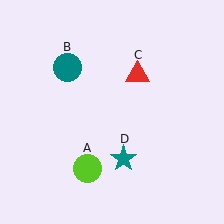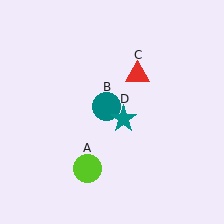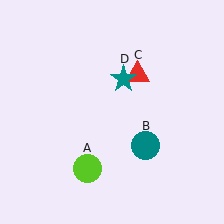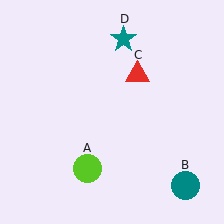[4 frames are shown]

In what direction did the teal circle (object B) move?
The teal circle (object B) moved down and to the right.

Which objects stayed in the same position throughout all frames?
Lime circle (object A) and red triangle (object C) remained stationary.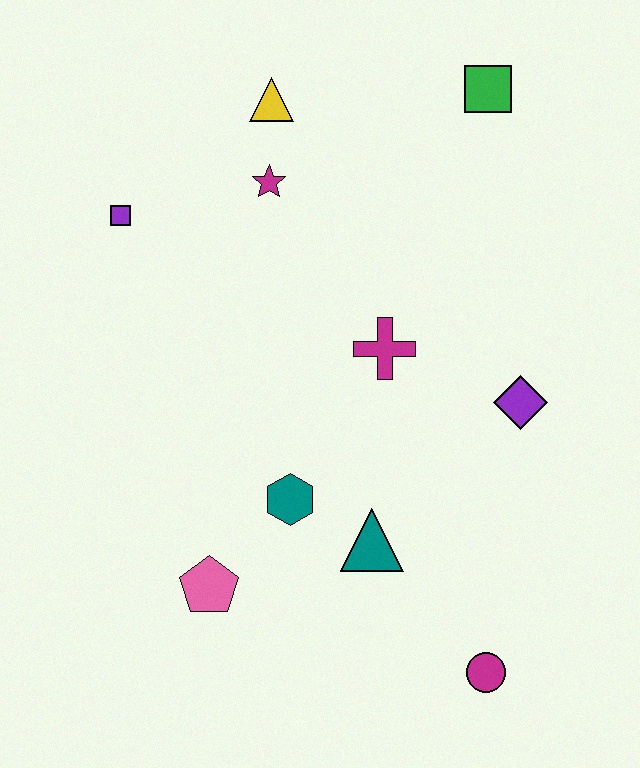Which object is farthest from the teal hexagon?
The green square is farthest from the teal hexagon.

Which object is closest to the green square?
The yellow triangle is closest to the green square.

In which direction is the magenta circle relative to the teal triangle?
The magenta circle is below the teal triangle.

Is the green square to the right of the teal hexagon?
Yes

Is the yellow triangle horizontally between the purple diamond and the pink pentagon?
Yes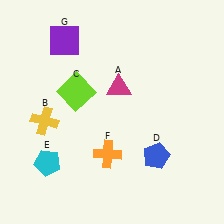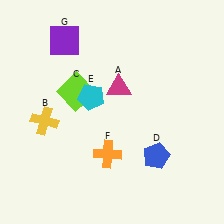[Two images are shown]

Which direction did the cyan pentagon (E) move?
The cyan pentagon (E) moved up.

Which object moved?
The cyan pentagon (E) moved up.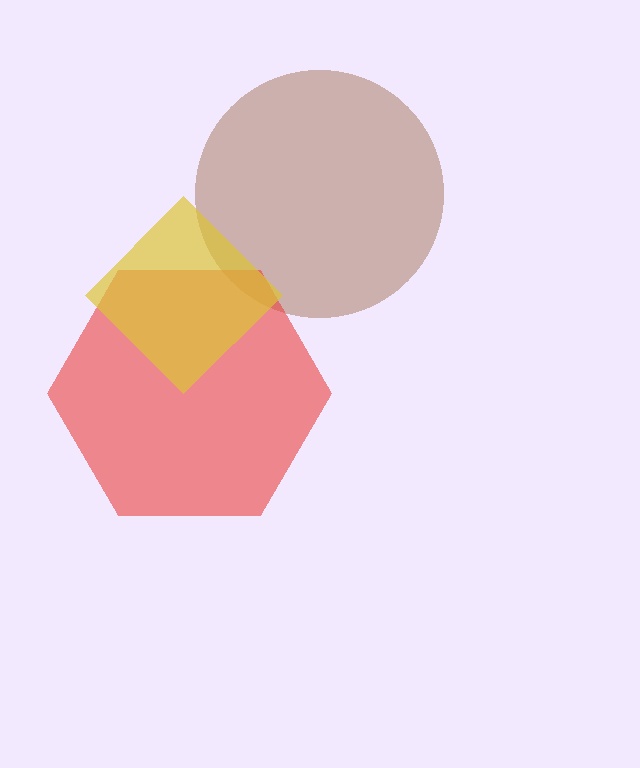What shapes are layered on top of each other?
The layered shapes are: a brown circle, a red hexagon, a yellow diamond.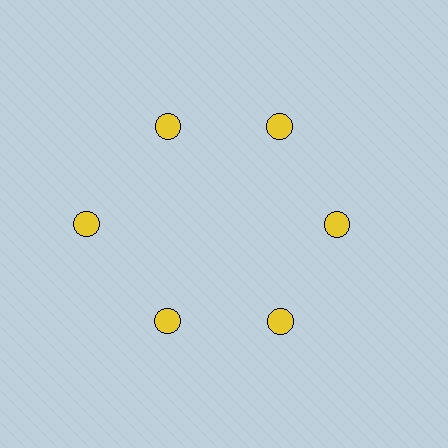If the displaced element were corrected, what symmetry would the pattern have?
It would have 6-fold rotational symmetry — the pattern would map onto itself every 60 degrees.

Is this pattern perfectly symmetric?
No. The 6 yellow circles are arranged in a ring, but one element near the 9 o'clock position is pushed outward from the center, breaking the 6-fold rotational symmetry.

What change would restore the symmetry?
The symmetry would be restored by moving it inward, back onto the ring so that all 6 circles sit at equal angles and equal distance from the center.